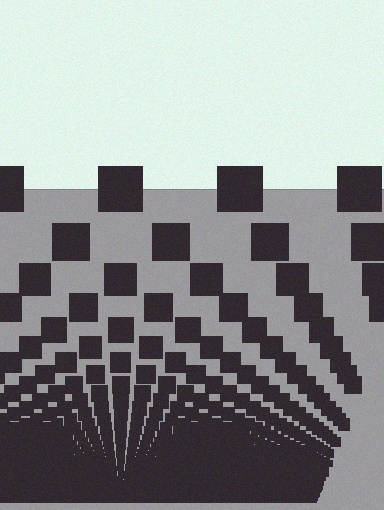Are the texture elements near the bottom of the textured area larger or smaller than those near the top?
Smaller. The gradient is inverted — elements near the bottom are smaller and denser.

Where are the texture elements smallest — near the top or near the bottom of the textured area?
Near the bottom.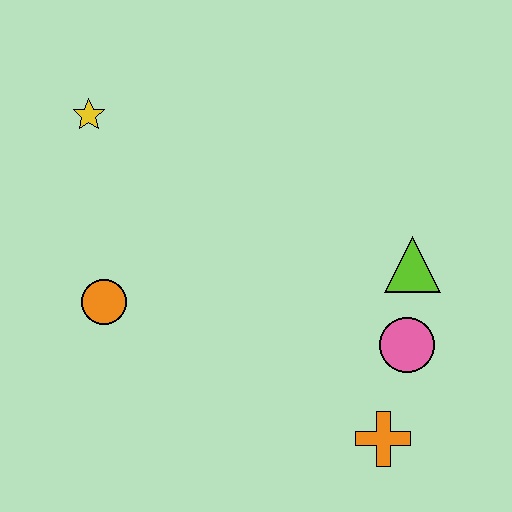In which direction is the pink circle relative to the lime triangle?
The pink circle is below the lime triangle.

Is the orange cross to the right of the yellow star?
Yes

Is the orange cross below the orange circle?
Yes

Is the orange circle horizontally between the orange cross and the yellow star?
Yes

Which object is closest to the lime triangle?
The pink circle is closest to the lime triangle.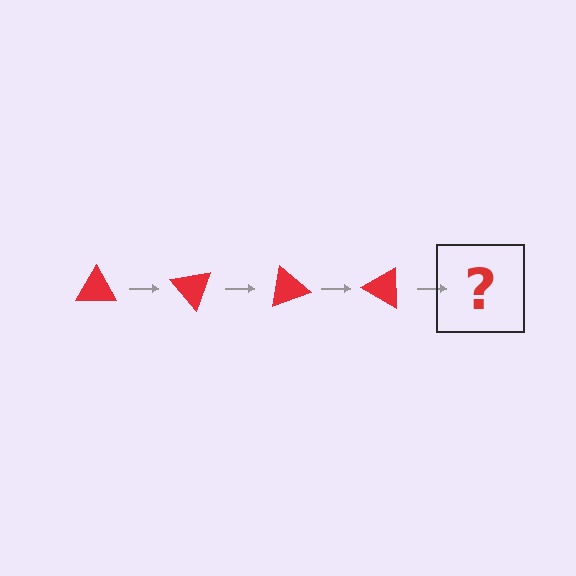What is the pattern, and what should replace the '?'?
The pattern is that the triangle rotates 50 degrees each step. The '?' should be a red triangle rotated 200 degrees.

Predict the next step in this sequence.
The next step is a red triangle rotated 200 degrees.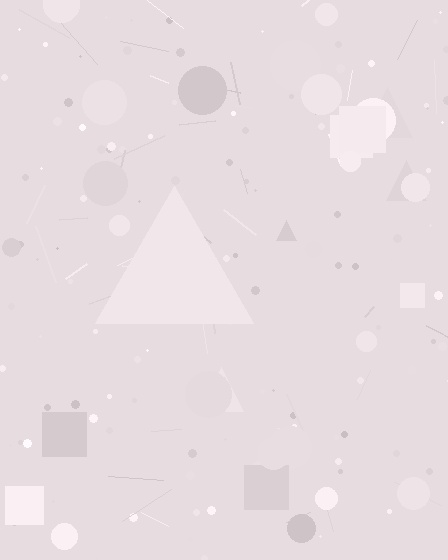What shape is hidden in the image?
A triangle is hidden in the image.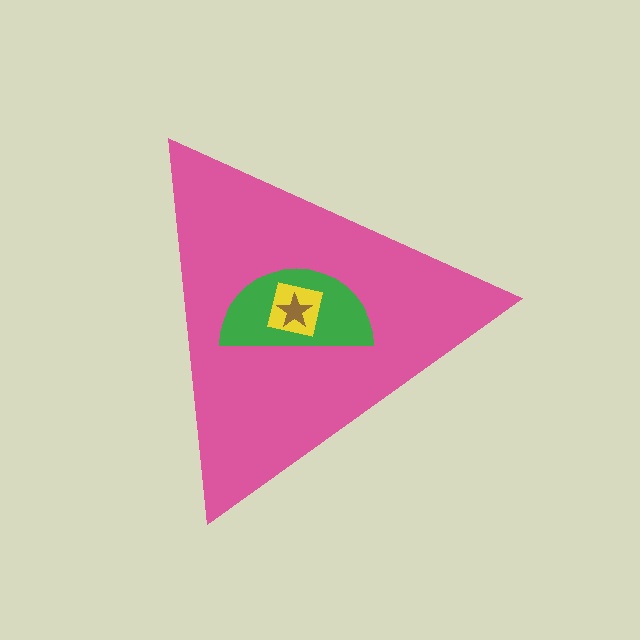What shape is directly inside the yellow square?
The brown star.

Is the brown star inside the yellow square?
Yes.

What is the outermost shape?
The pink triangle.